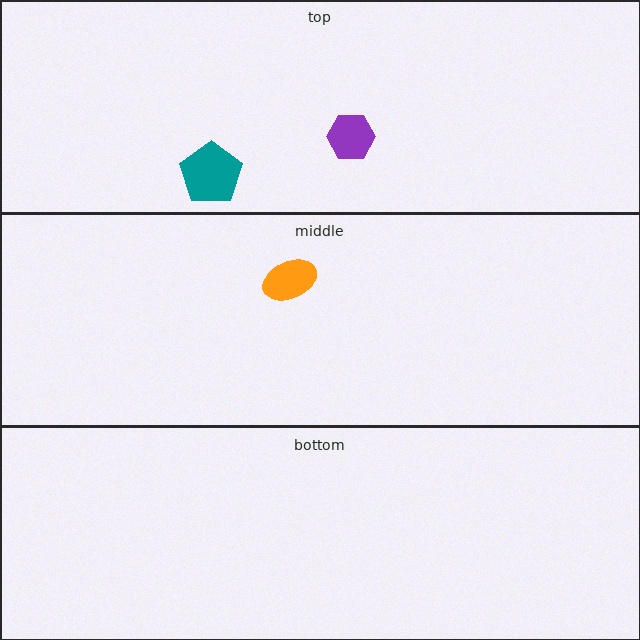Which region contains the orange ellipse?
The middle region.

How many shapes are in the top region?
2.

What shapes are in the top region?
The purple hexagon, the teal pentagon.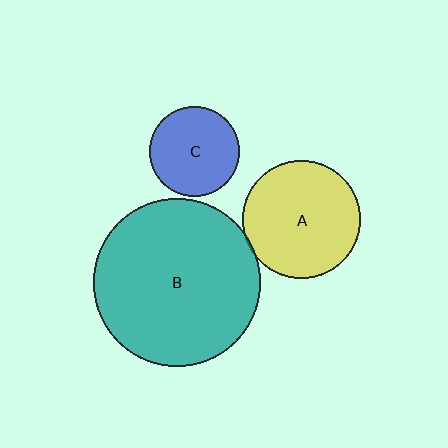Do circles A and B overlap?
Yes.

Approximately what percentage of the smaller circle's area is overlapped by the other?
Approximately 5%.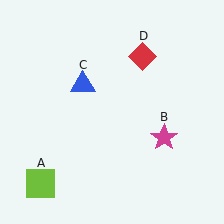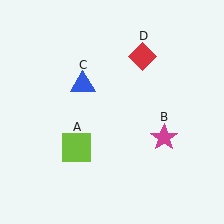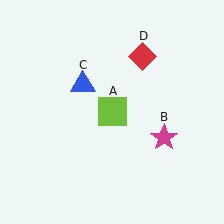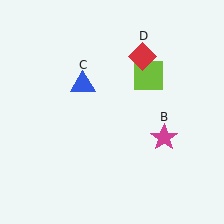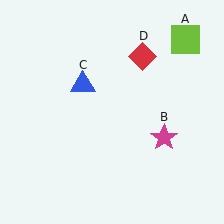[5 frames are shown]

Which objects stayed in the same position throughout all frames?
Magenta star (object B) and blue triangle (object C) and red diamond (object D) remained stationary.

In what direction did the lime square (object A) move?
The lime square (object A) moved up and to the right.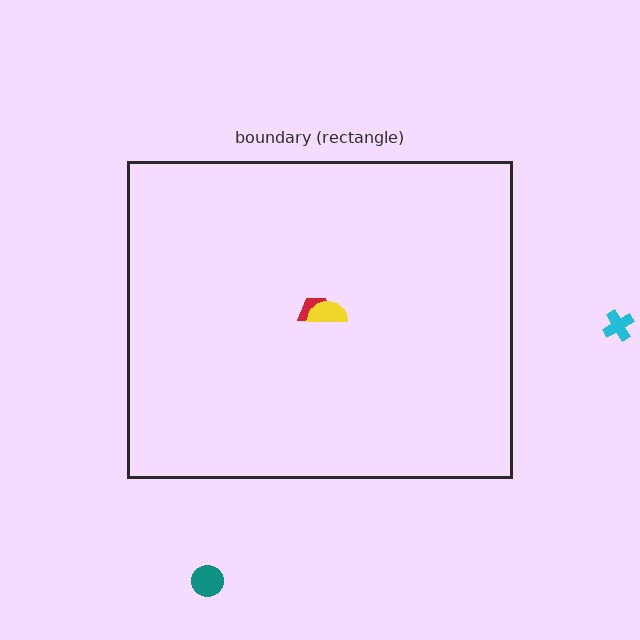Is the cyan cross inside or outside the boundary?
Outside.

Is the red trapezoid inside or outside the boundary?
Inside.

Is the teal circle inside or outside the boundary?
Outside.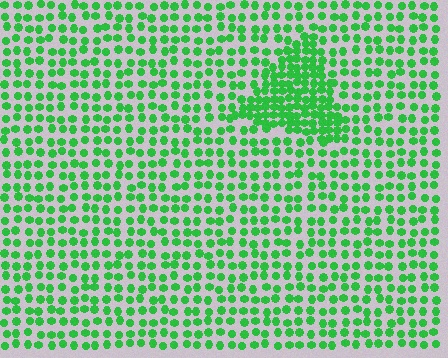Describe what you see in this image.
The image contains small green elements arranged at two different densities. A triangle-shaped region is visible where the elements are more densely packed than the surrounding area.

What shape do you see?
I see a triangle.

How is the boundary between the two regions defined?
The boundary is defined by a change in element density (approximately 2.0x ratio). All elements are the same color, size, and shape.